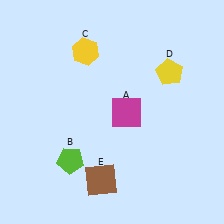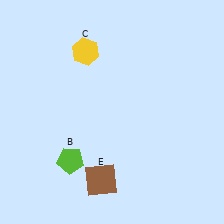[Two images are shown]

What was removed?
The magenta square (A), the yellow pentagon (D) were removed in Image 2.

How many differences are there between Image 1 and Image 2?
There are 2 differences between the two images.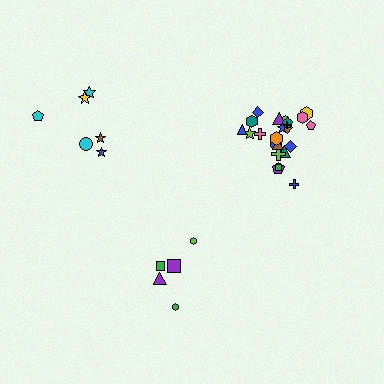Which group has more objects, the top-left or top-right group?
The top-right group.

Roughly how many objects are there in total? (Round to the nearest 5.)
Roughly 35 objects in total.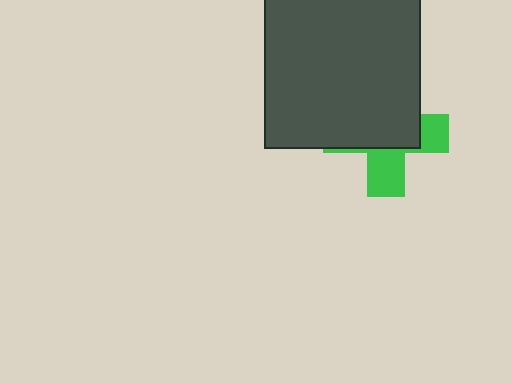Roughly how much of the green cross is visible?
A small part of it is visible (roughly 38%).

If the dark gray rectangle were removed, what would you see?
You would see the complete green cross.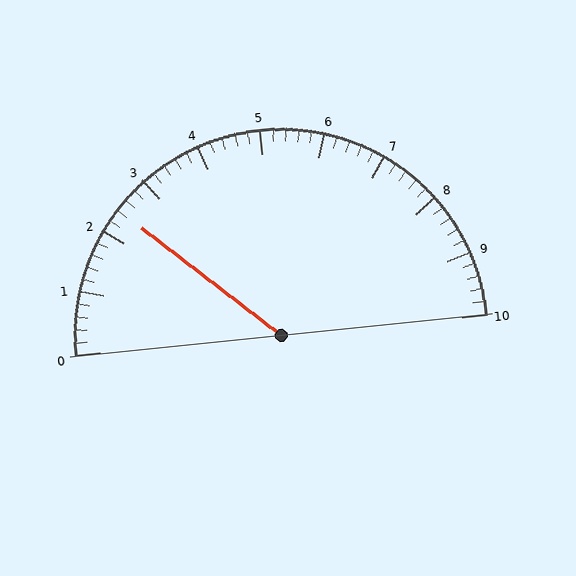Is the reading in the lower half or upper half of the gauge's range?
The reading is in the lower half of the range (0 to 10).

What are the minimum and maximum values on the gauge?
The gauge ranges from 0 to 10.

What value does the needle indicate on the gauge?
The needle indicates approximately 2.4.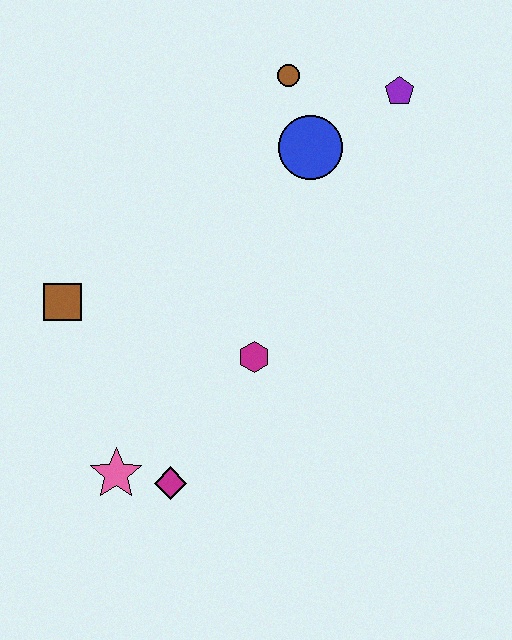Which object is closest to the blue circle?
The brown circle is closest to the blue circle.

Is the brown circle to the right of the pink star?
Yes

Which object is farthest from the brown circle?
The pink star is farthest from the brown circle.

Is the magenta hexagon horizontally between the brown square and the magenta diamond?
No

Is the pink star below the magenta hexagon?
Yes